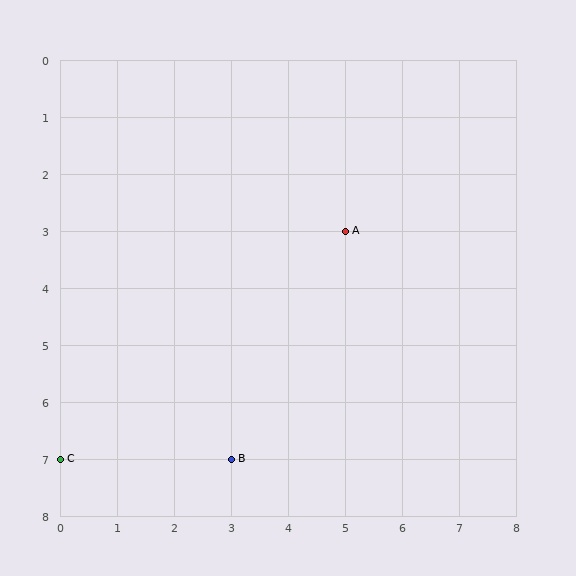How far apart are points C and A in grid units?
Points C and A are 5 columns and 4 rows apart (about 6.4 grid units diagonally).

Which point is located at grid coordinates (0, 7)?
Point C is at (0, 7).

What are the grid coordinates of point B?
Point B is at grid coordinates (3, 7).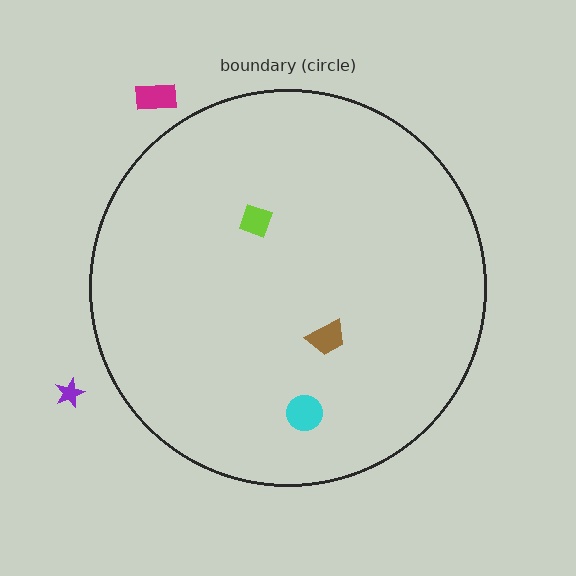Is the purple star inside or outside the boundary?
Outside.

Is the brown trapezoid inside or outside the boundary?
Inside.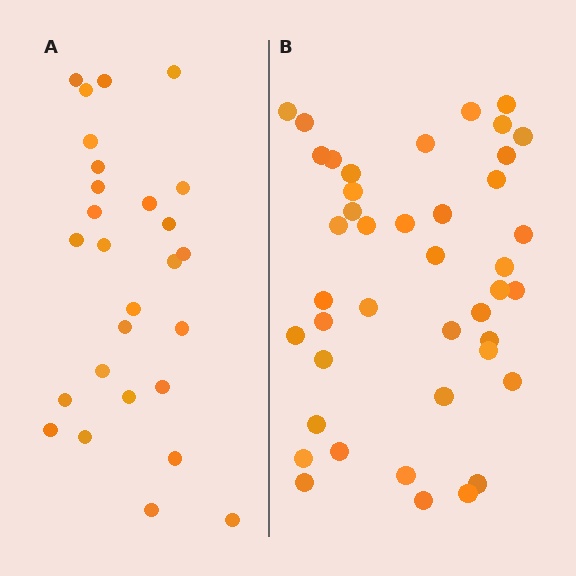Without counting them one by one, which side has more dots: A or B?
Region B (the right region) has more dots.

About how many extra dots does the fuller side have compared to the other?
Region B has approximately 15 more dots than region A.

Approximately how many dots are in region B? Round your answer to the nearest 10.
About 40 dots. (The exact count is 42, which rounds to 40.)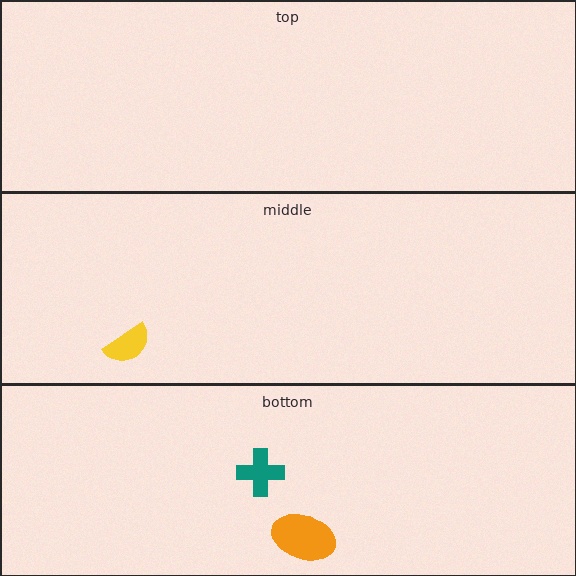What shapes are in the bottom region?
The teal cross, the orange ellipse.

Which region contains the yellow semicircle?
The middle region.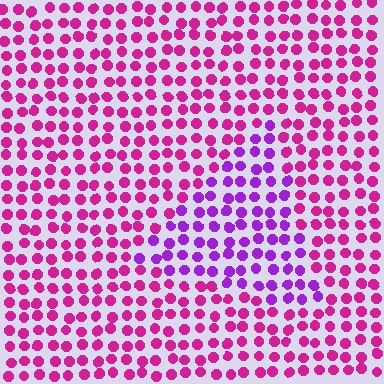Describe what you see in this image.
The image is filled with small magenta elements in a uniform arrangement. A triangle-shaped region is visible where the elements are tinted to a slightly different hue, forming a subtle color boundary.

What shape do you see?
I see a triangle.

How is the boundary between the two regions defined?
The boundary is defined purely by a slight shift in hue (about 37 degrees). Spacing, size, and orientation are identical on both sides.